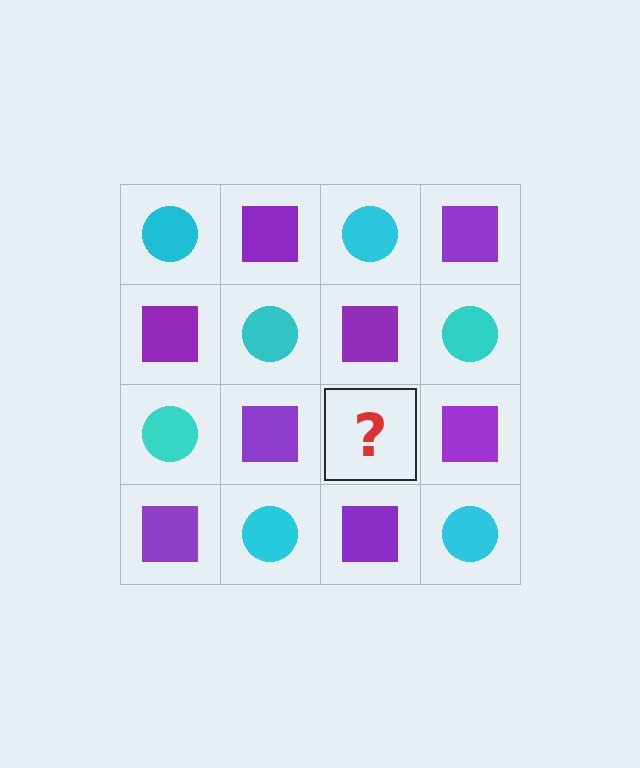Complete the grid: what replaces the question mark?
The question mark should be replaced with a cyan circle.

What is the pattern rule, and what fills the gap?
The rule is that it alternates cyan circle and purple square in a checkerboard pattern. The gap should be filled with a cyan circle.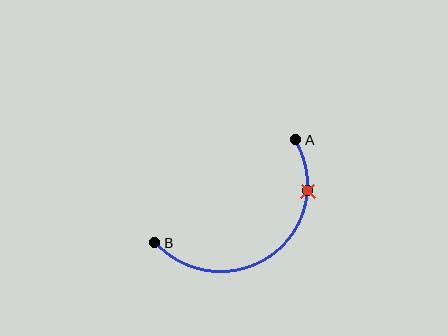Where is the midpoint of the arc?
The arc midpoint is the point on the curve farthest from the straight line joining A and B. It sits below and to the right of that line.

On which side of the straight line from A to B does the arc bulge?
The arc bulges below and to the right of the straight line connecting A and B.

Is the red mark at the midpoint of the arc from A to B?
No. The red mark lies on the arc but is closer to endpoint A. The arc midpoint would be at the point on the curve equidistant along the arc from both A and B.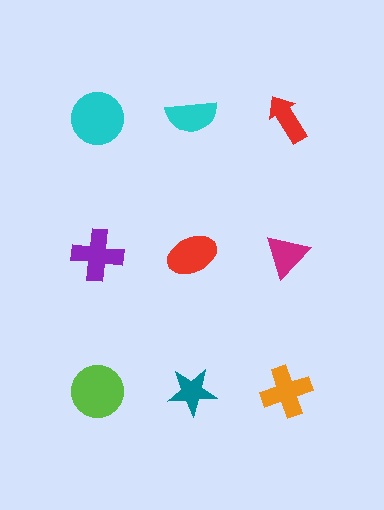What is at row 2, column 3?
A magenta triangle.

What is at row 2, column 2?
A red ellipse.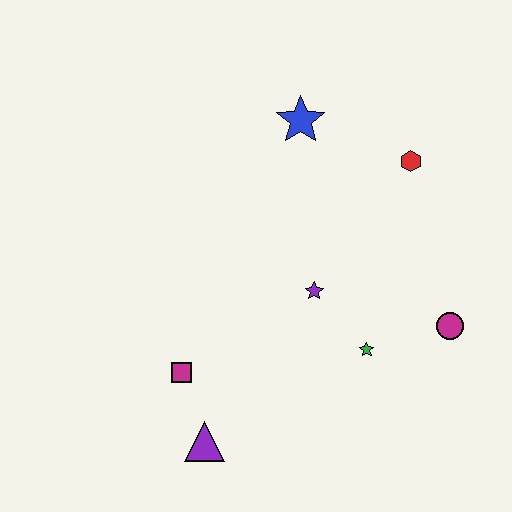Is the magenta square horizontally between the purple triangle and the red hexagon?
No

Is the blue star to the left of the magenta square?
No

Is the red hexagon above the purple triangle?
Yes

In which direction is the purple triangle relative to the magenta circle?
The purple triangle is to the left of the magenta circle.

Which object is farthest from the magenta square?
The red hexagon is farthest from the magenta square.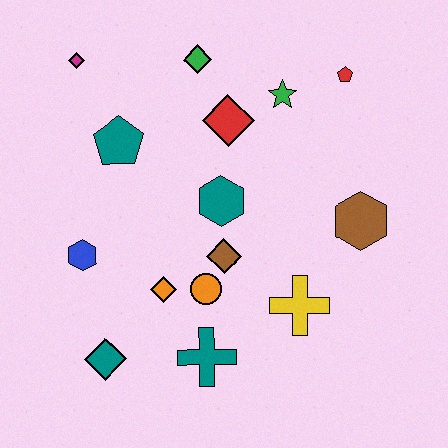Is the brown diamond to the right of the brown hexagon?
No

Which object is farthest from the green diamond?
The teal diamond is farthest from the green diamond.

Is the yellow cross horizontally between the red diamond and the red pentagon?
Yes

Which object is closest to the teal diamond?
The orange diamond is closest to the teal diamond.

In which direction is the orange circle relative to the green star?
The orange circle is below the green star.